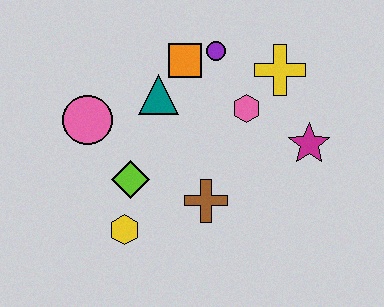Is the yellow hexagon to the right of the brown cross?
No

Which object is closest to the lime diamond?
The yellow hexagon is closest to the lime diamond.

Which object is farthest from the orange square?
The yellow hexagon is farthest from the orange square.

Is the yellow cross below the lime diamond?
No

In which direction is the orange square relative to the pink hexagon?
The orange square is to the left of the pink hexagon.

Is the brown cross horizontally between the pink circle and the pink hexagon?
Yes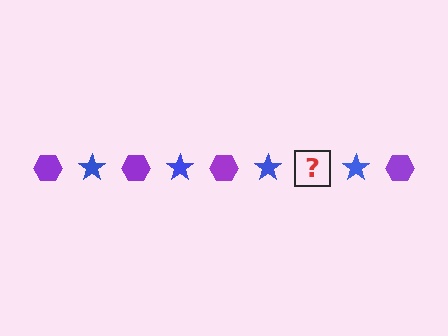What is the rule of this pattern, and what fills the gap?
The rule is that the pattern alternates between purple hexagon and blue star. The gap should be filled with a purple hexagon.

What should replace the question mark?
The question mark should be replaced with a purple hexagon.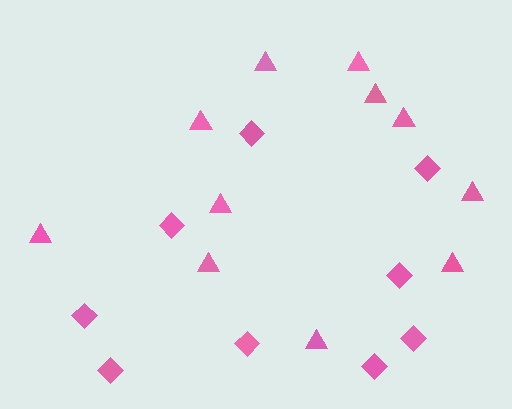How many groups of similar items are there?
There are 2 groups: one group of triangles (11) and one group of diamonds (9).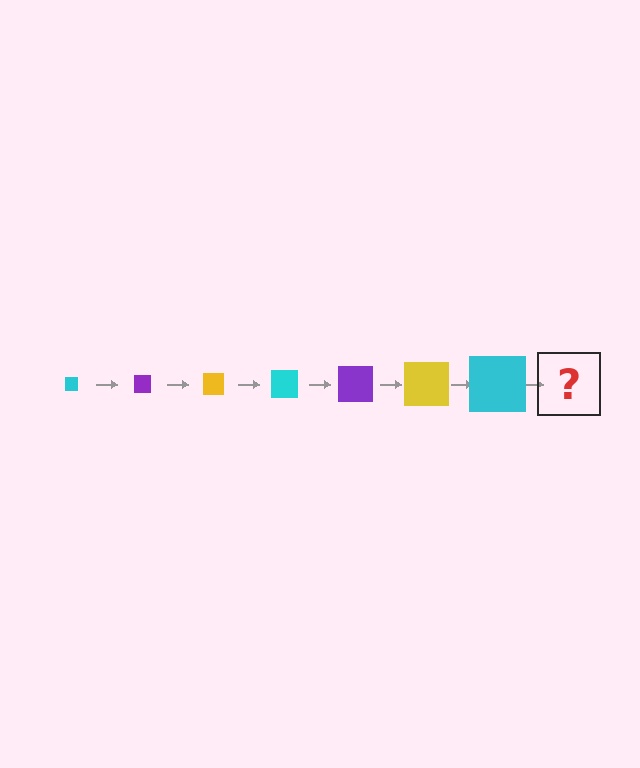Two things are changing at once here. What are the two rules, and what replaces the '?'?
The two rules are that the square grows larger each step and the color cycles through cyan, purple, and yellow. The '?' should be a purple square, larger than the previous one.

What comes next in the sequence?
The next element should be a purple square, larger than the previous one.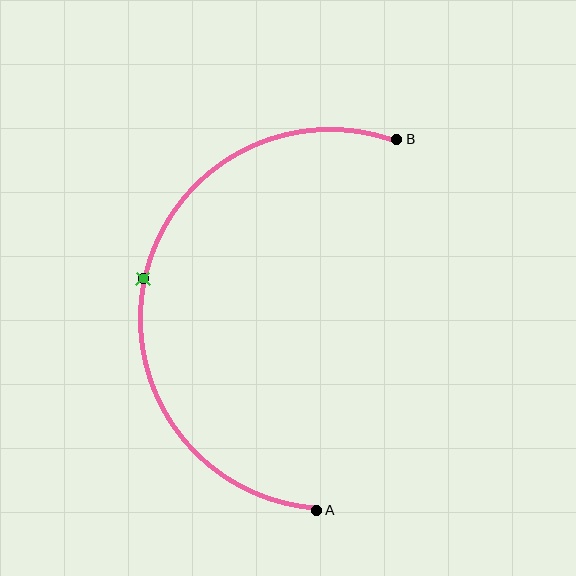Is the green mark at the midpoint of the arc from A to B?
Yes. The green mark lies on the arc at equal arc-length from both A and B — it is the arc midpoint.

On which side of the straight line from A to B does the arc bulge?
The arc bulges to the left of the straight line connecting A and B.